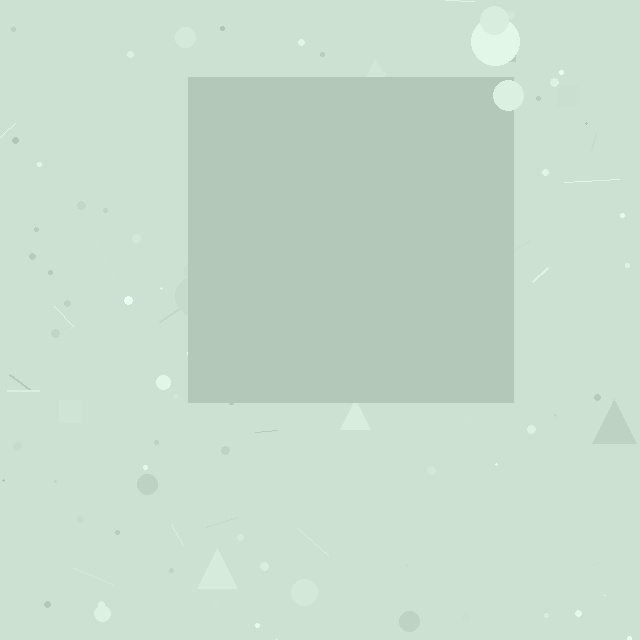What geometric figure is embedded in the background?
A square is embedded in the background.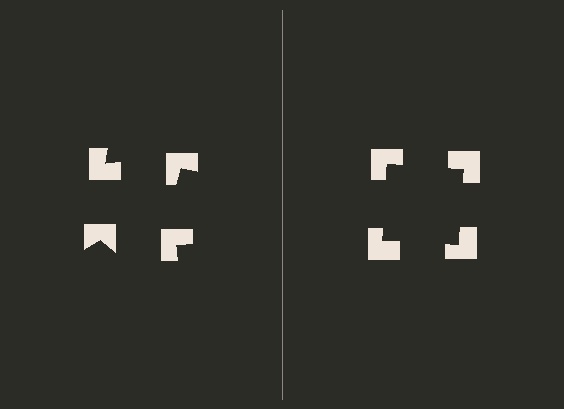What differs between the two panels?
The notched squares are positioned identically on both sides; only the wedge orientations differ. On the right they align to a square; on the left they are misaligned.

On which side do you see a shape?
An illusory square appears on the right side. On the left side the wedge cuts are rotated, so no coherent shape forms.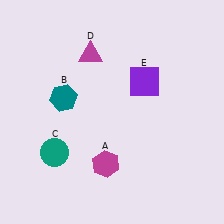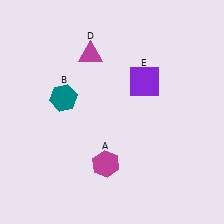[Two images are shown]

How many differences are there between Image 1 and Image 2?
There is 1 difference between the two images.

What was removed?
The teal circle (C) was removed in Image 2.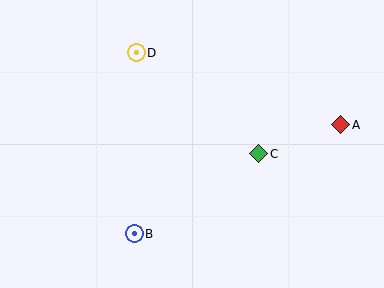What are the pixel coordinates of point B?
Point B is at (134, 234).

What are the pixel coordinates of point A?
Point A is at (341, 125).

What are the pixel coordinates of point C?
Point C is at (259, 154).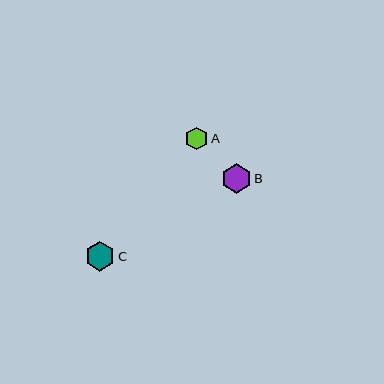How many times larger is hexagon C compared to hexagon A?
Hexagon C is approximately 1.3 times the size of hexagon A.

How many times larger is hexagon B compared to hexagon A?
Hexagon B is approximately 1.3 times the size of hexagon A.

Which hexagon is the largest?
Hexagon C is the largest with a size of approximately 30 pixels.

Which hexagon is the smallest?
Hexagon A is the smallest with a size of approximately 23 pixels.